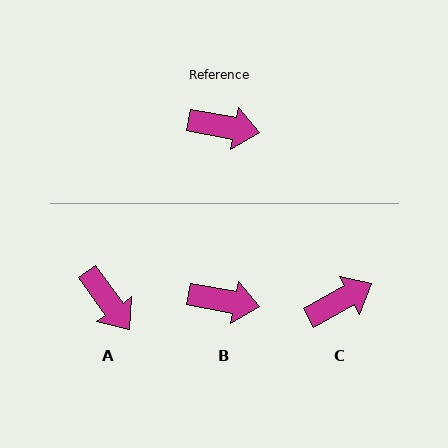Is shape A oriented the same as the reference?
No, it is off by about 44 degrees.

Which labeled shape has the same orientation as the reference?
B.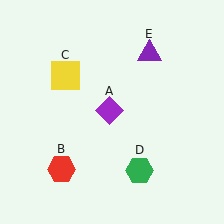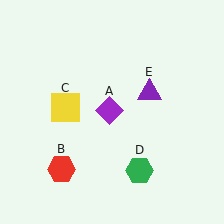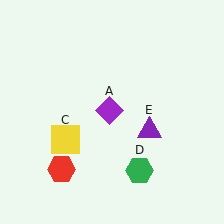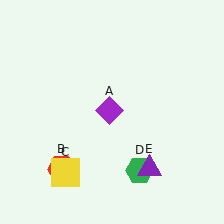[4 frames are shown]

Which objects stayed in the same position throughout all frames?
Purple diamond (object A) and red hexagon (object B) and green hexagon (object D) remained stationary.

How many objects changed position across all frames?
2 objects changed position: yellow square (object C), purple triangle (object E).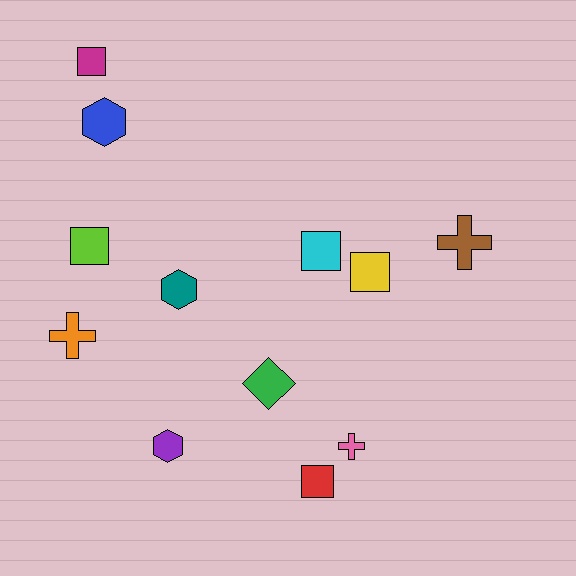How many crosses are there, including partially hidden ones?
There are 3 crosses.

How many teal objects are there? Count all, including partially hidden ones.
There is 1 teal object.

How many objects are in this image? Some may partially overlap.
There are 12 objects.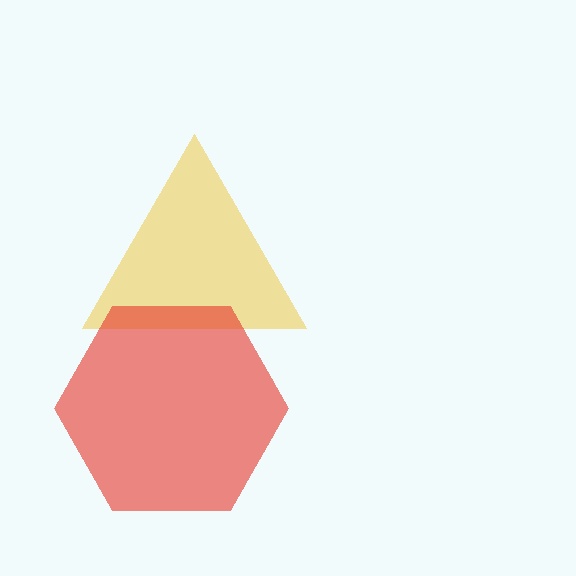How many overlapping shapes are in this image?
There are 2 overlapping shapes in the image.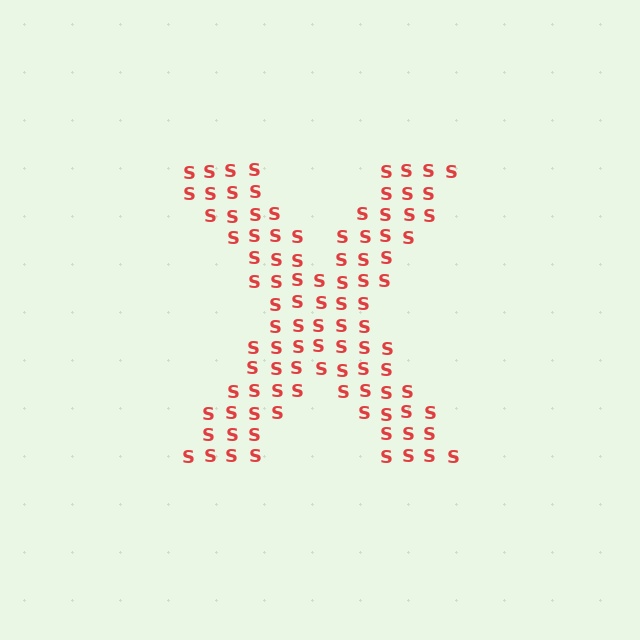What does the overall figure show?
The overall figure shows the letter X.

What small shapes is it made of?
It is made of small letter S's.